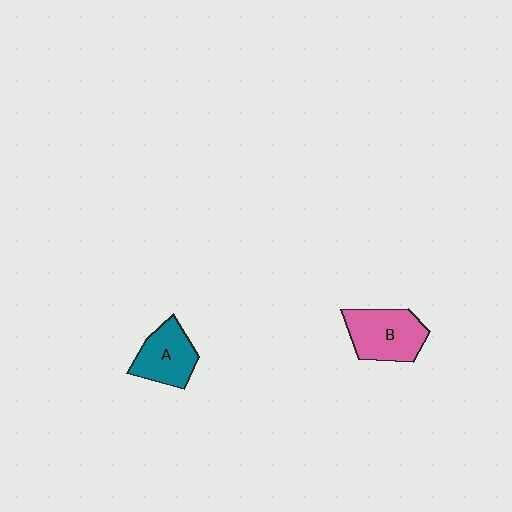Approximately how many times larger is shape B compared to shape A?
Approximately 1.2 times.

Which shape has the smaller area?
Shape A (teal).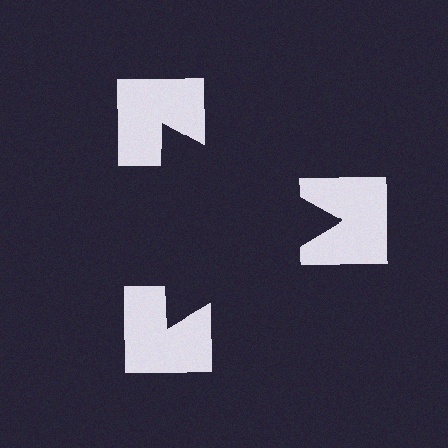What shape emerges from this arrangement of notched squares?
An illusory triangle — its edges are inferred from the aligned wedge cuts in the notched squares, not physically drawn.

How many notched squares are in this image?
There are 3 — one at each vertex of the illusory triangle.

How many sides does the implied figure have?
3 sides.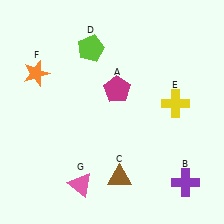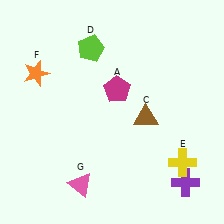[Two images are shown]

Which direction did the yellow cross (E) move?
The yellow cross (E) moved down.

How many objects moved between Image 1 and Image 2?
2 objects moved between the two images.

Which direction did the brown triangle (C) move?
The brown triangle (C) moved up.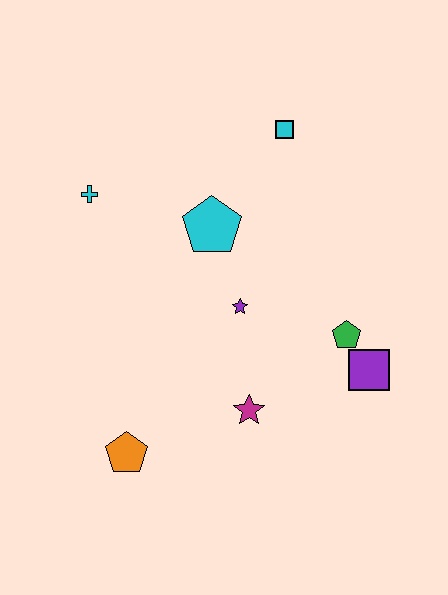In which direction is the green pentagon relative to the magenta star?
The green pentagon is to the right of the magenta star.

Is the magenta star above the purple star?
No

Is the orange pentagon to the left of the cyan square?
Yes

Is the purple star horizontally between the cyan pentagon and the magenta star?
Yes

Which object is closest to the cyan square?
The cyan pentagon is closest to the cyan square.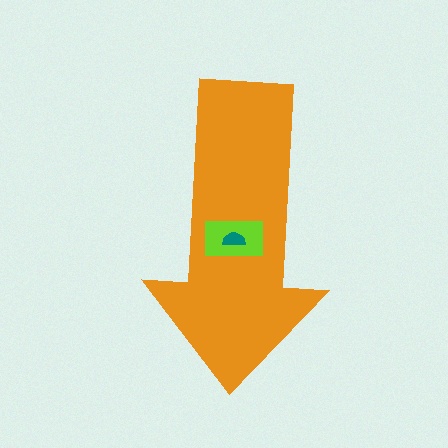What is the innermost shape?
The teal semicircle.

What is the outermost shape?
The orange arrow.